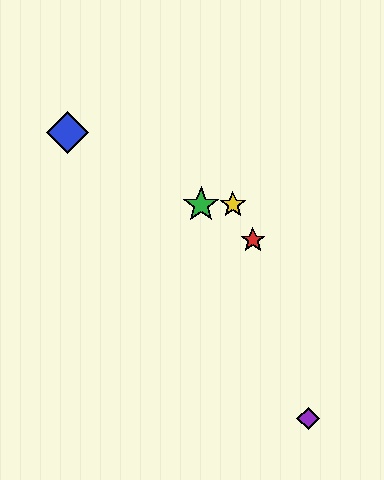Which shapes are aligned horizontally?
The green star, the yellow star are aligned horizontally.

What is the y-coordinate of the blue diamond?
The blue diamond is at y≈132.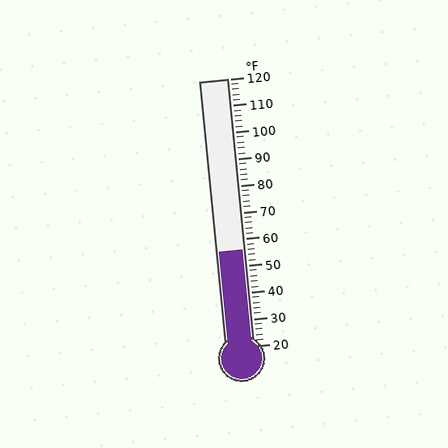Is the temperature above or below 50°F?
The temperature is above 50°F.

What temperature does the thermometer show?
The thermometer shows approximately 56°F.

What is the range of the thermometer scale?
The thermometer scale ranges from 20°F to 120°F.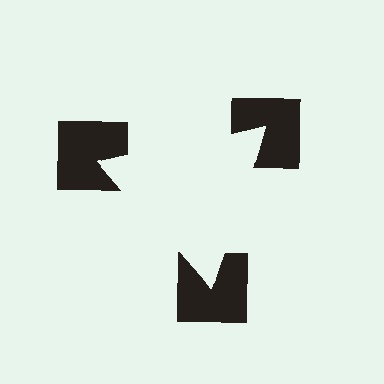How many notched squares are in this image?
There are 3 — one at each vertex of the illusory triangle.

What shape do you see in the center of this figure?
An illusory triangle — its edges are inferred from the aligned wedge cuts in the notched squares, not physically drawn.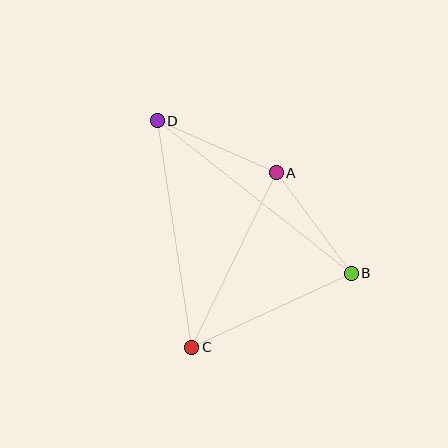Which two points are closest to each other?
Points A and B are closest to each other.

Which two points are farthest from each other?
Points B and D are farthest from each other.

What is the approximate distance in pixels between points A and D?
The distance between A and D is approximately 130 pixels.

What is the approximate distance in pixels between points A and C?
The distance between A and C is approximately 194 pixels.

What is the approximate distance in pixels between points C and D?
The distance between C and D is approximately 229 pixels.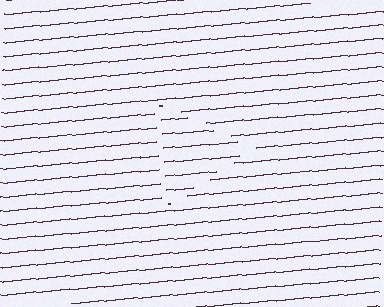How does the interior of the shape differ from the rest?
The interior of the shape contains the same grating, shifted by half a period — the contour is defined by the phase discontinuity where line-ends from the inner and outer gratings abut.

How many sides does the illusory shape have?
3 sides — the line-ends trace a triangle.